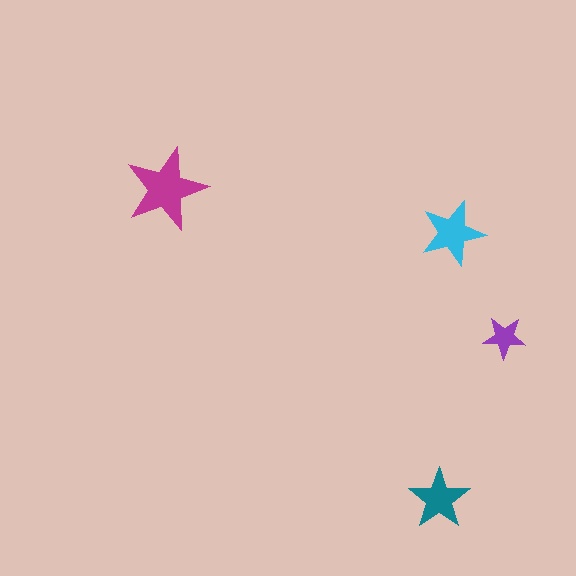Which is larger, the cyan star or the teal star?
The cyan one.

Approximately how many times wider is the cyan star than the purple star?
About 1.5 times wider.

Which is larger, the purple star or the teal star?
The teal one.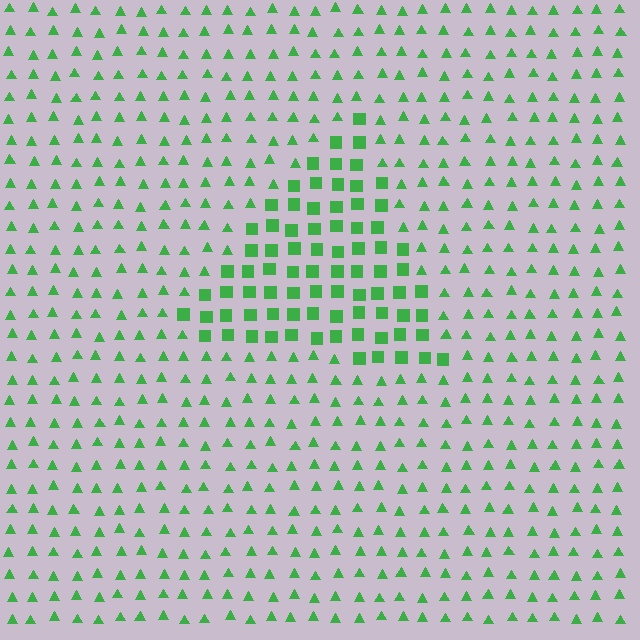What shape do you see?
I see a triangle.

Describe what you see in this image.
The image is filled with small green elements arranged in a uniform grid. A triangle-shaped region contains squares, while the surrounding area contains triangles. The boundary is defined purely by the change in element shape.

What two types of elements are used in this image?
The image uses squares inside the triangle region and triangles outside it.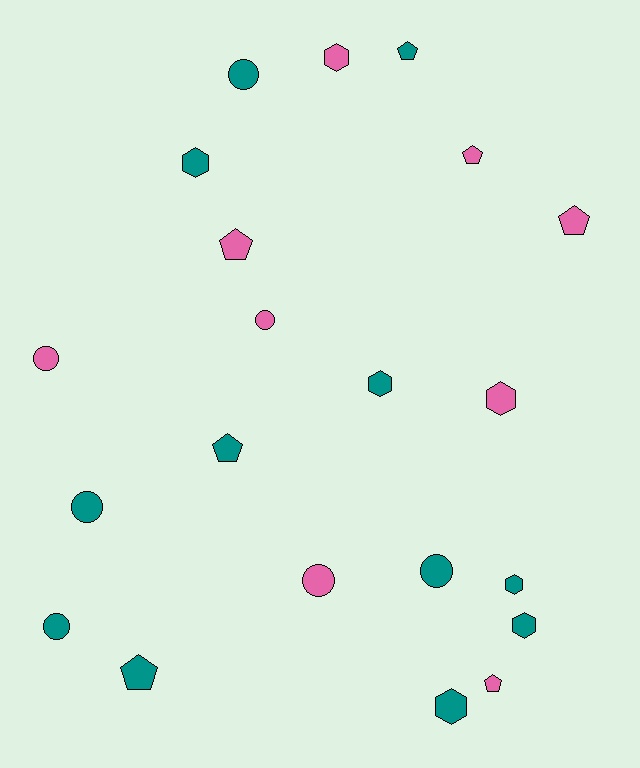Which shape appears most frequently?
Hexagon, with 7 objects.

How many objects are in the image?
There are 21 objects.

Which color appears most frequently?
Teal, with 12 objects.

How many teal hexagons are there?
There are 5 teal hexagons.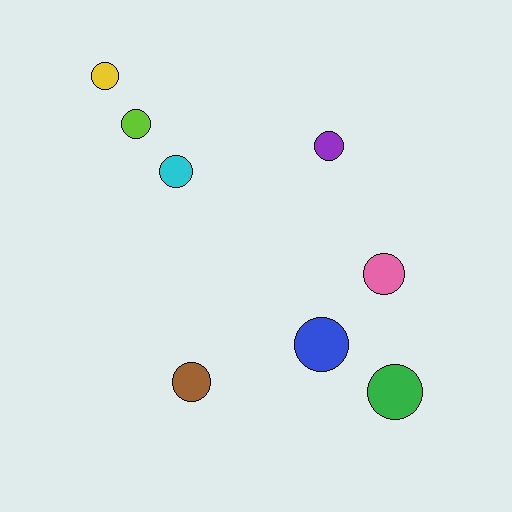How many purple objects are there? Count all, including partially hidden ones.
There is 1 purple object.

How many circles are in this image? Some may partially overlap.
There are 8 circles.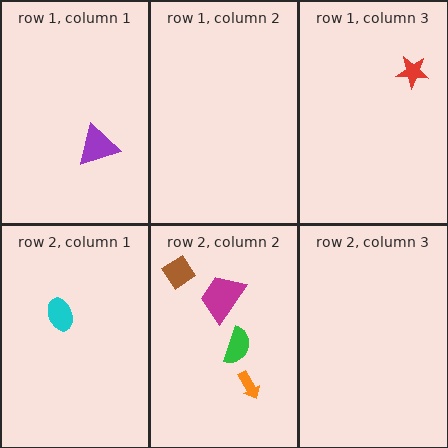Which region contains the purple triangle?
The row 1, column 1 region.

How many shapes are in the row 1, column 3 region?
1.